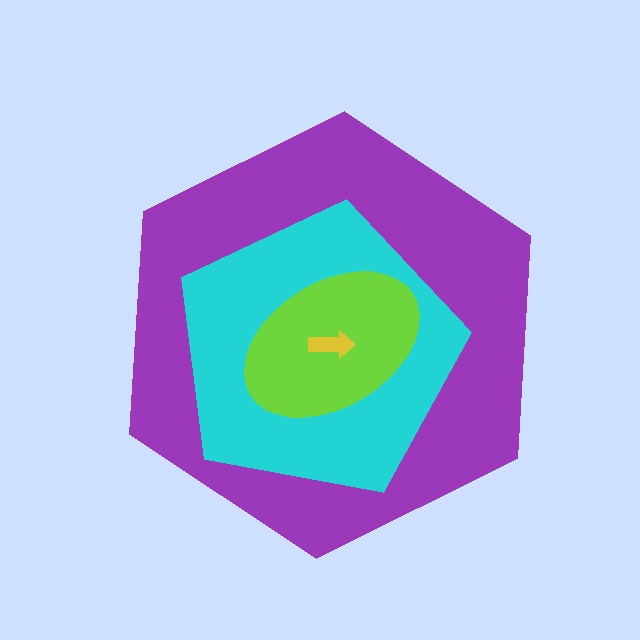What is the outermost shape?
The purple hexagon.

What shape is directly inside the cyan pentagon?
The lime ellipse.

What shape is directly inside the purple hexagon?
The cyan pentagon.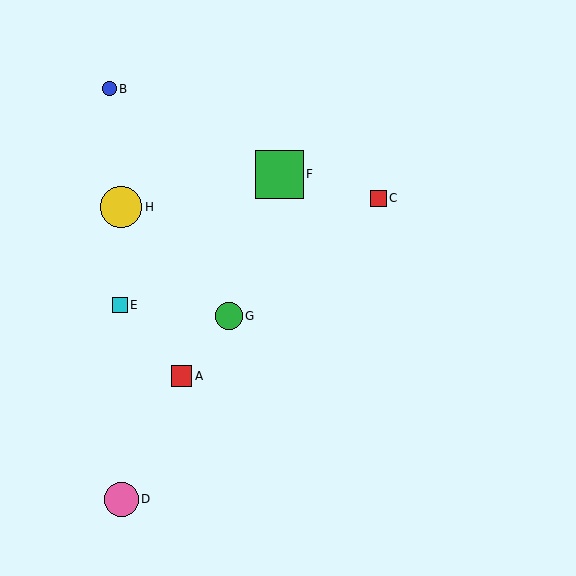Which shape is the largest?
The green square (labeled F) is the largest.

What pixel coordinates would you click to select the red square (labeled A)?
Click at (182, 376) to select the red square A.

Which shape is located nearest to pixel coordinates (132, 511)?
The pink circle (labeled D) at (121, 499) is nearest to that location.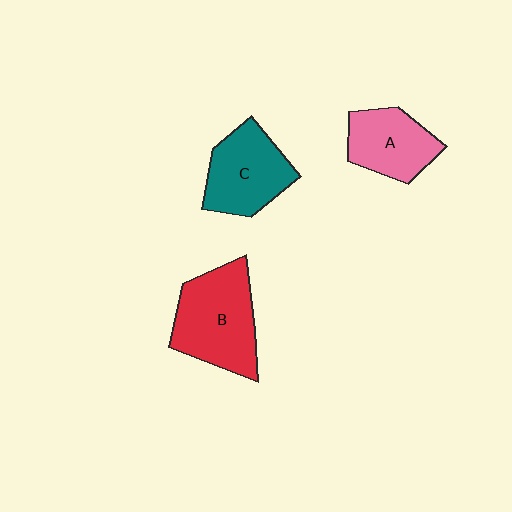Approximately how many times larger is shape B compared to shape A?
Approximately 1.4 times.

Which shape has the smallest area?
Shape A (pink).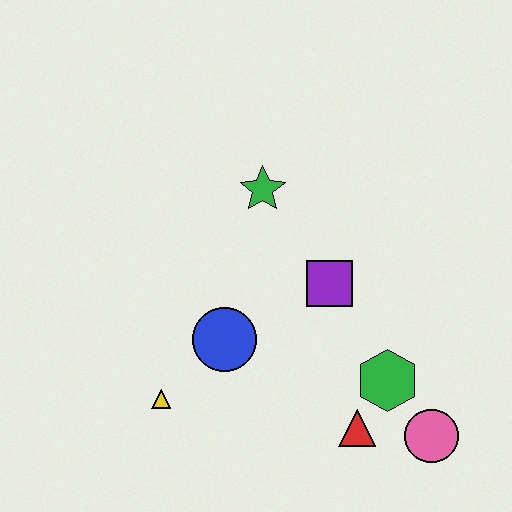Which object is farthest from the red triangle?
The green star is farthest from the red triangle.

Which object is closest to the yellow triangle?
The blue circle is closest to the yellow triangle.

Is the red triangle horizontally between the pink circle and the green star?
Yes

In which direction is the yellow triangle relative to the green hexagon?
The yellow triangle is to the left of the green hexagon.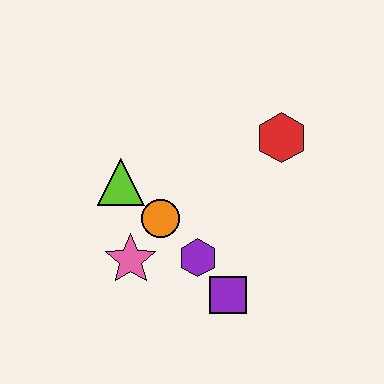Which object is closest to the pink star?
The orange circle is closest to the pink star.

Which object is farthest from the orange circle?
The red hexagon is farthest from the orange circle.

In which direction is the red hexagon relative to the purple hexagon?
The red hexagon is above the purple hexagon.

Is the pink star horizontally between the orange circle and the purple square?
No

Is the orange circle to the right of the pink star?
Yes